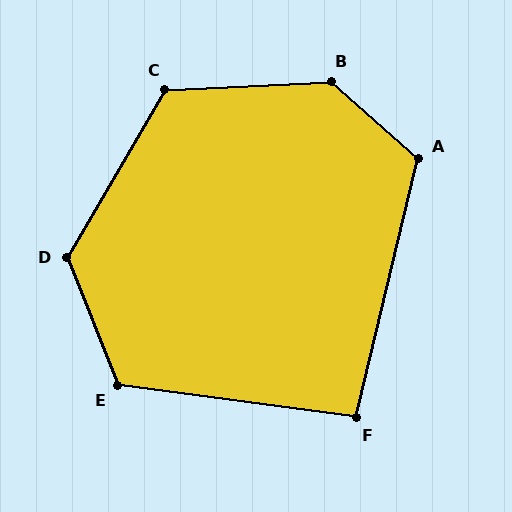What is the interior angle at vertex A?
Approximately 118 degrees (obtuse).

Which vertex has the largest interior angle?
B, at approximately 136 degrees.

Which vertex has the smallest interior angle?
F, at approximately 96 degrees.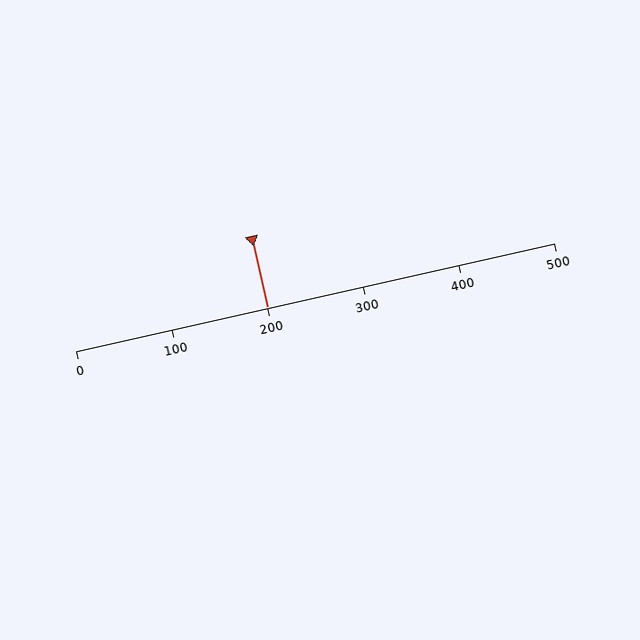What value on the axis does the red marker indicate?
The marker indicates approximately 200.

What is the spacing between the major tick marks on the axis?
The major ticks are spaced 100 apart.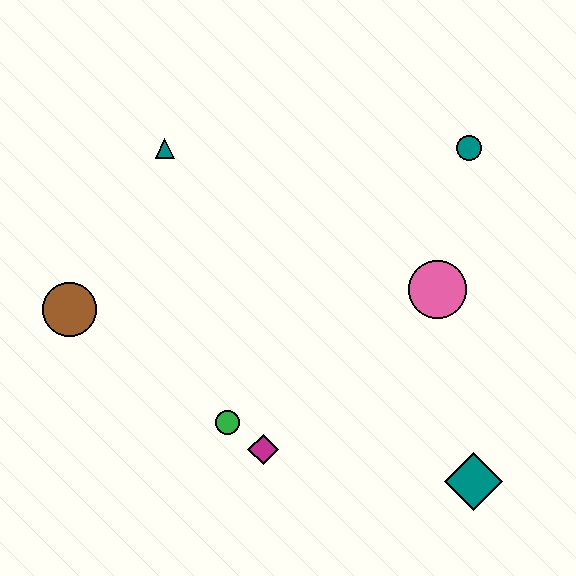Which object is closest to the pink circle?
The teal circle is closest to the pink circle.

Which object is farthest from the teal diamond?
The teal triangle is farthest from the teal diamond.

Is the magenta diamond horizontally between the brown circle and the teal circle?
Yes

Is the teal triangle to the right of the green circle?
No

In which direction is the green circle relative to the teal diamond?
The green circle is to the left of the teal diamond.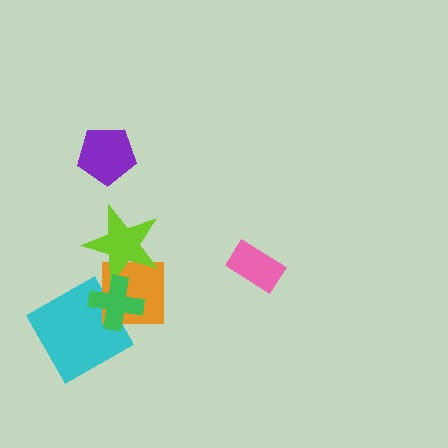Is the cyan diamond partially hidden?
Yes, it is partially covered by another shape.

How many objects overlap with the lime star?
2 objects overlap with the lime star.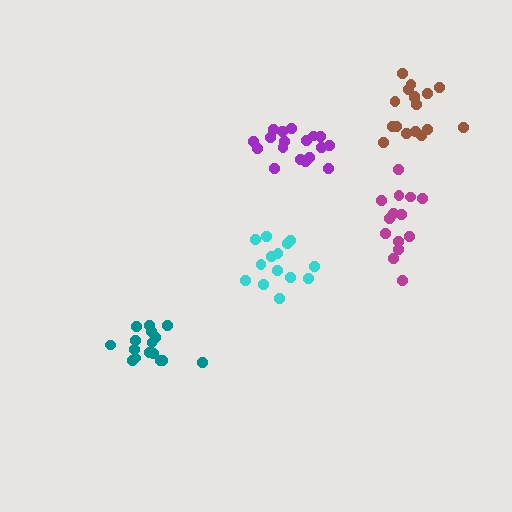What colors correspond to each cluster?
The clusters are colored: teal, cyan, brown, purple, magenta.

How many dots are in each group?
Group 1: 16 dots, Group 2: 14 dots, Group 3: 17 dots, Group 4: 18 dots, Group 5: 14 dots (79 total).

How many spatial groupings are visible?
There are 5 spatial groupings.